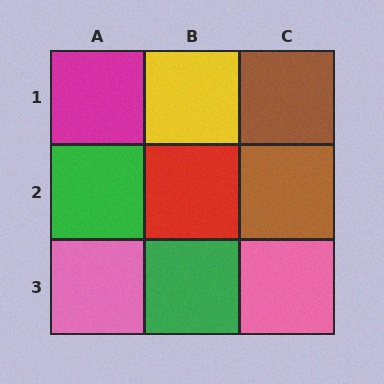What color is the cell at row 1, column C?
Brown.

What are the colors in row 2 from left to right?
Green, red, brown.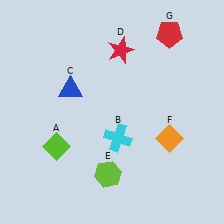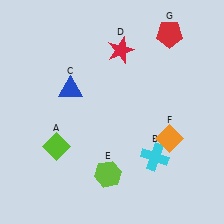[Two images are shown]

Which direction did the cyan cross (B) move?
The cyan cross (B) moved right.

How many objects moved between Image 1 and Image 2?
1 object moved between the two images.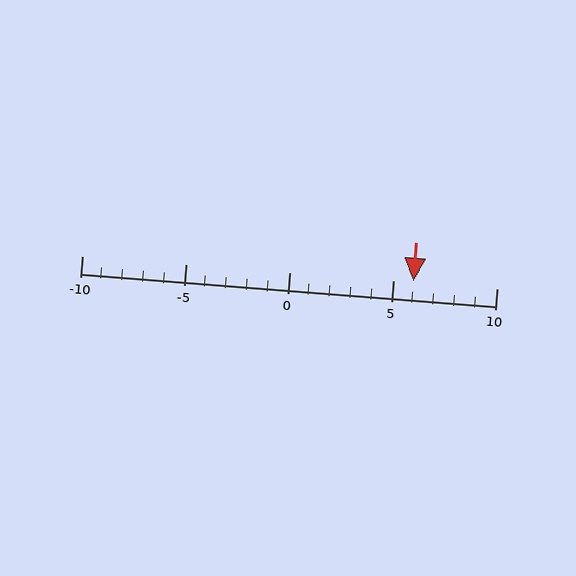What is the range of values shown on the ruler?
The ruler shows values from -10 to 10.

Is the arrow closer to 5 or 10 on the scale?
The arrow is closer to 5.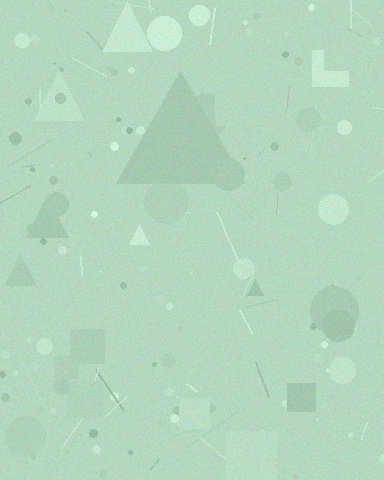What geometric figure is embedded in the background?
A triangle is embedded in the background.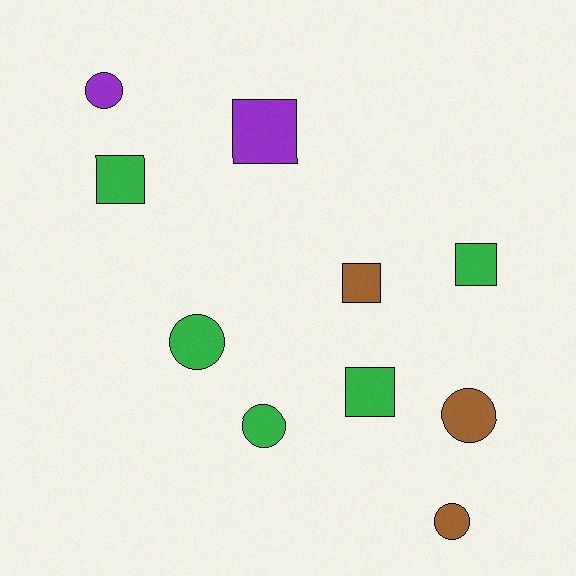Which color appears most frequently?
Green, with 5 objects.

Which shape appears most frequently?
Circle, with 5 objects.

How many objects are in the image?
There are 10 objects.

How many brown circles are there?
There are 2 brown circles.